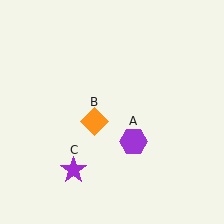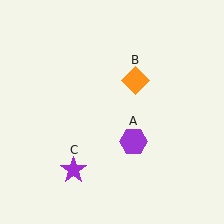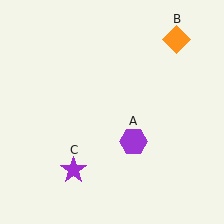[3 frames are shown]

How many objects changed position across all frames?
1 object changed position: orange diamond (object B).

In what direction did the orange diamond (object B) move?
The orange diamond (object B) moved up and to the right.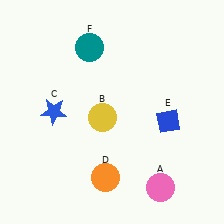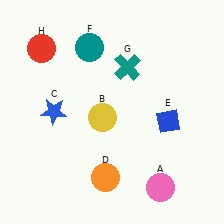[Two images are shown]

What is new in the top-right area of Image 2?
A teal cross (G) was added in the top-right area of Image 2.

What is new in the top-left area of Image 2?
A red circle (H) was added in the top-left area of Image 2.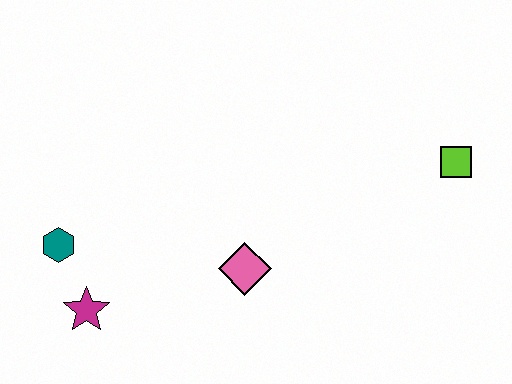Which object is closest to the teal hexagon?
The magenta star is closest to the teal hexagon.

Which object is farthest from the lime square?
The teal hexagon is farthest from the lime square.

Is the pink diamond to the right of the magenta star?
Yes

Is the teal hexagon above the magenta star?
Yes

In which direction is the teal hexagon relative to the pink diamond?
The teal hexagon is to the left of the pink diamond.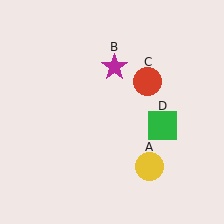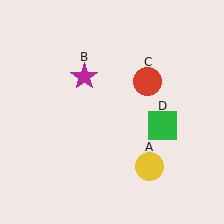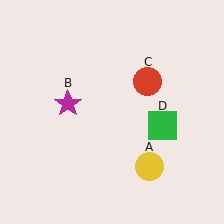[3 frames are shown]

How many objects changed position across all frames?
1 object changed position: magenta star (object B).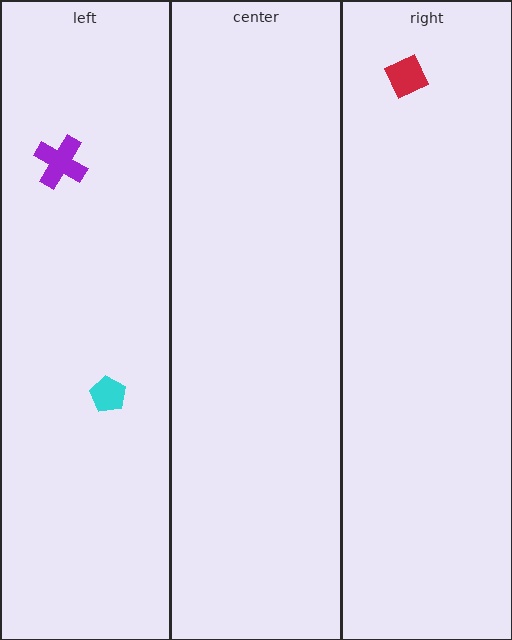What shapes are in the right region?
The red diamond.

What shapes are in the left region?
The cyan pentagon, the purple cross.